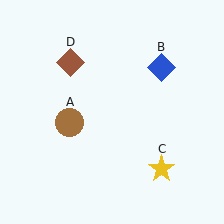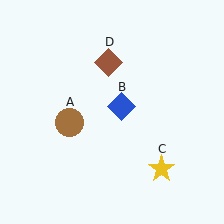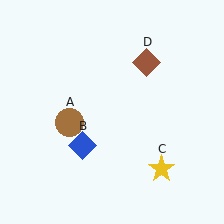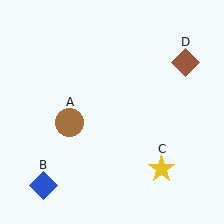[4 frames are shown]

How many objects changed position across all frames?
2 objects changed position: blue diamond (object B), brown diamond (object D).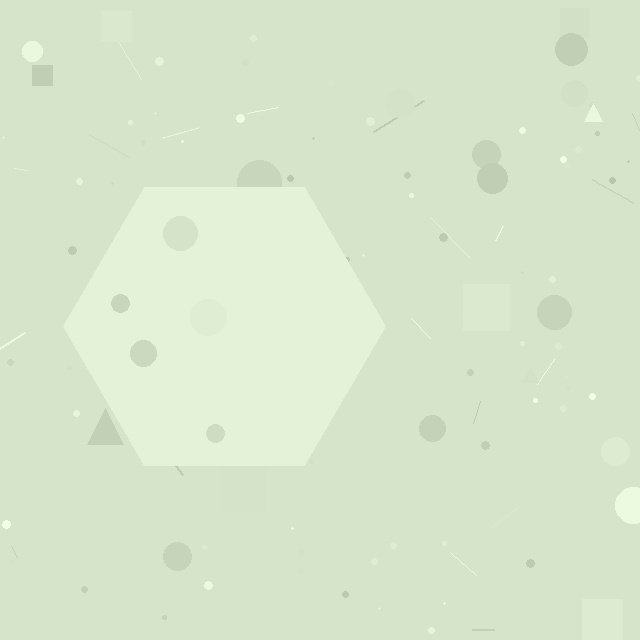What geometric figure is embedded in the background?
A hexagon is embedded in the background.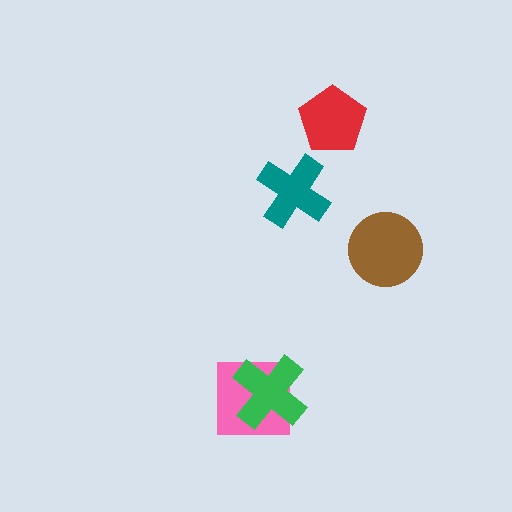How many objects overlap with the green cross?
1 object overlaps with the green cross.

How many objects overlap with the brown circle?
0 objects overlap with the brown circle.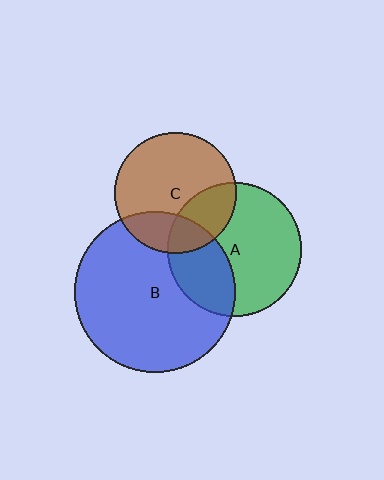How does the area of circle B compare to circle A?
Approximately 1.4 times.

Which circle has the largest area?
Circle B (blue).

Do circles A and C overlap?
Yes.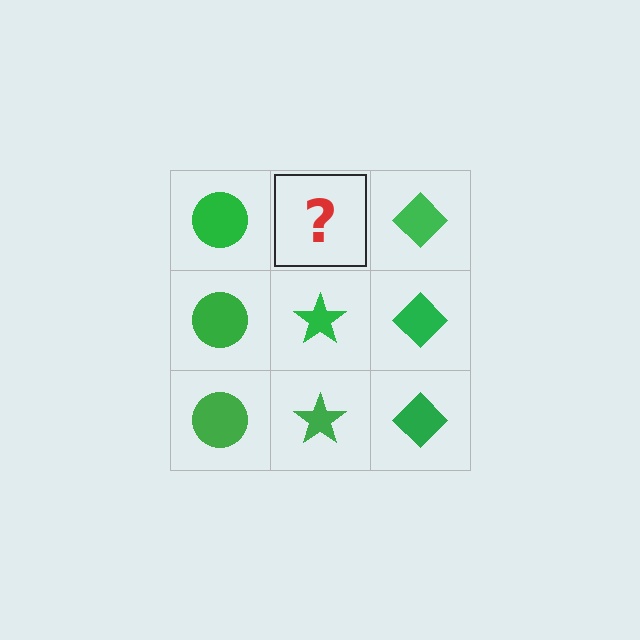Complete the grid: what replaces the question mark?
The question mark should be replaced with a green star.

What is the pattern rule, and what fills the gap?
The rule is that each column has a consistent shape. The gap should be filled with a green star.